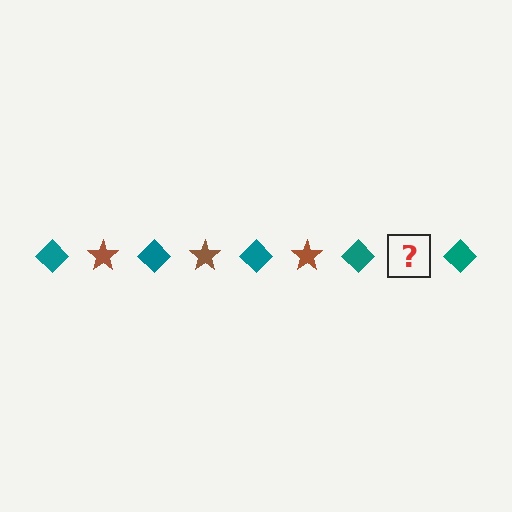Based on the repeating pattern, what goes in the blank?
The blank should be a brown star.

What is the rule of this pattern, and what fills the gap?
The rule is that the pattern alternates between teal diamond and brown star. The gap should be filled with a brown star.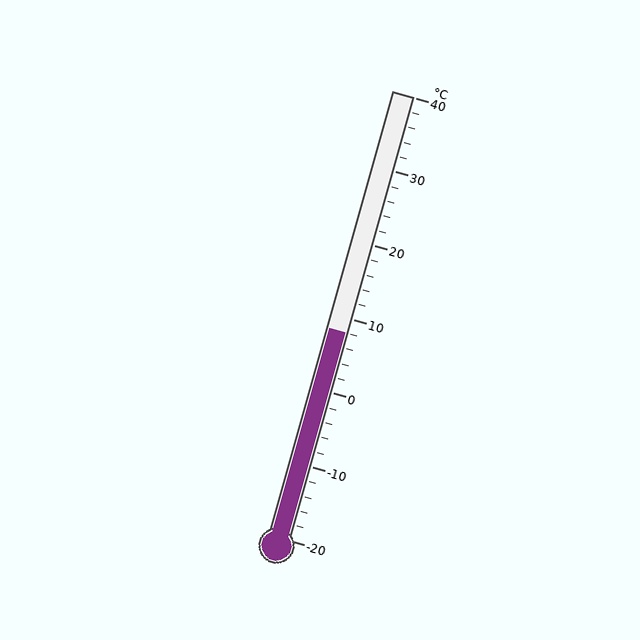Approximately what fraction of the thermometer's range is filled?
The thermometer is filled to approximately 45% of its range.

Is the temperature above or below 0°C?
The temperature is above 0°C.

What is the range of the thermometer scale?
The thermometer scale ranges from -20°C to 40°C.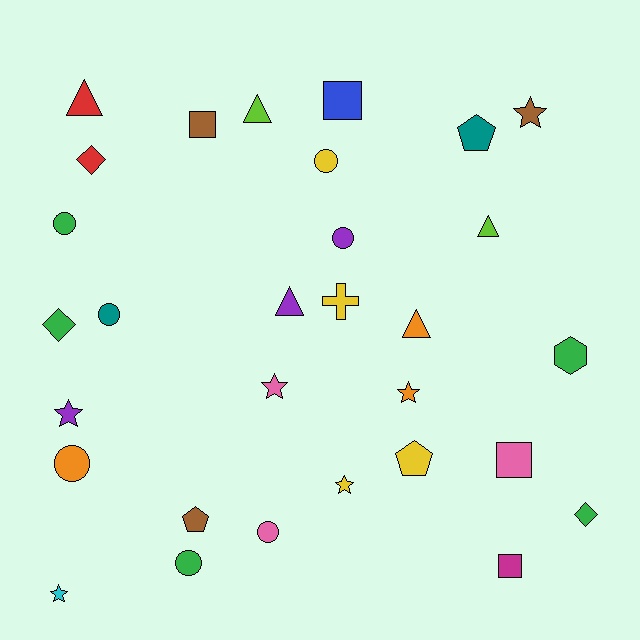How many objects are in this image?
There are 30 objects.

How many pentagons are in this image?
There are 3 pentagons.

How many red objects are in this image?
There are 2 red objects.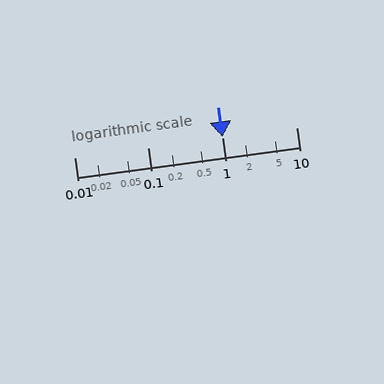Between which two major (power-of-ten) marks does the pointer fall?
The pointer is between 1 and 10.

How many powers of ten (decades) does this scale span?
The scale spans 3 decades, from 0.01 to 10.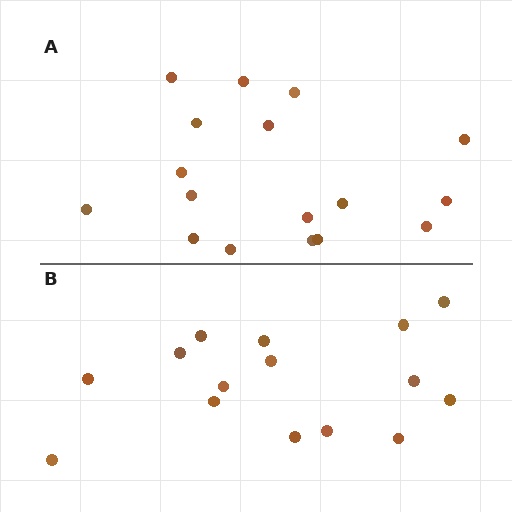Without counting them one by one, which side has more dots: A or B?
Region A (the top region) has more dots.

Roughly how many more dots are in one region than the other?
Region A has just a few more — roughly 2 or 3 more dots than region B.